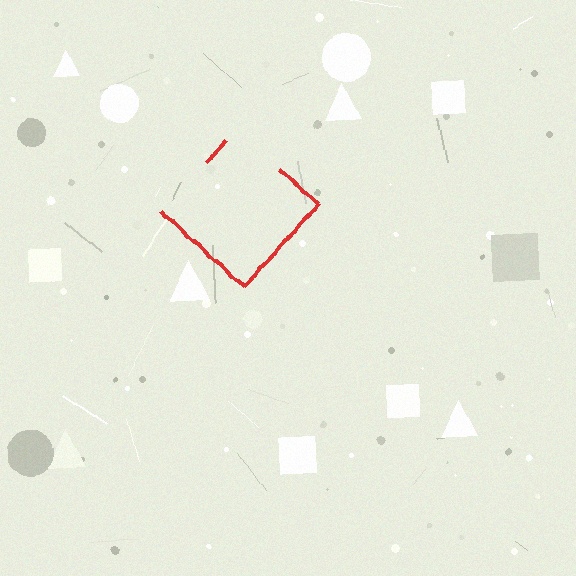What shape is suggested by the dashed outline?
The dashed outline suggests a diamond.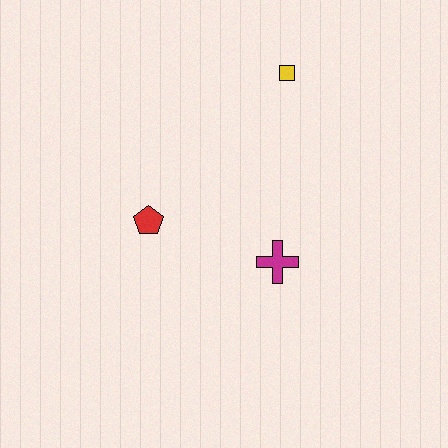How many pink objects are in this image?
There are no pink objects.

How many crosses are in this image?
There is 1 cross.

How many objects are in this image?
There are 3 objects.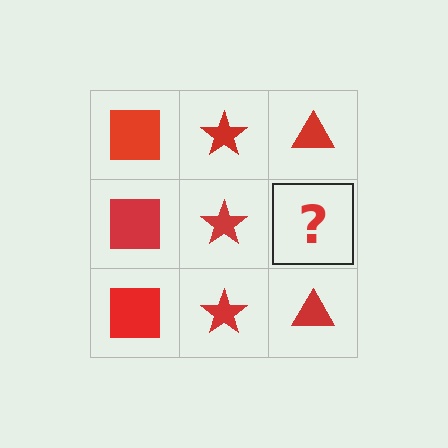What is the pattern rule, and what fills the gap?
The rule is that each column has a consistent shape. The gap should be filled with a red triangle.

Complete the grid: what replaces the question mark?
The question mark should be replaced with a red triangle.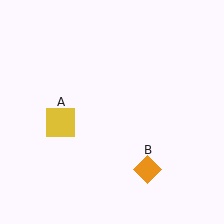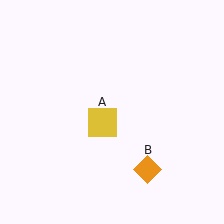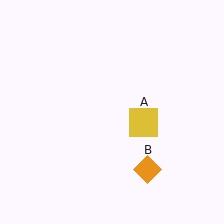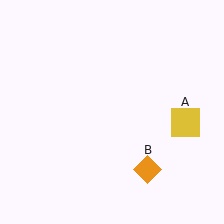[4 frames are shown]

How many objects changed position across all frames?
1 object changed position: yellow square (object A).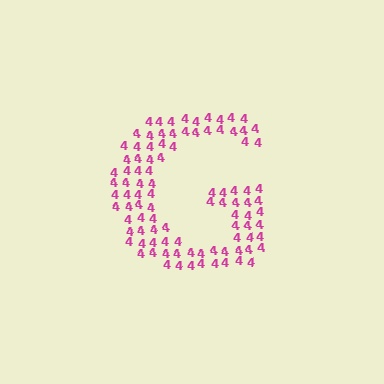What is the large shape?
The large shape is the letter G.